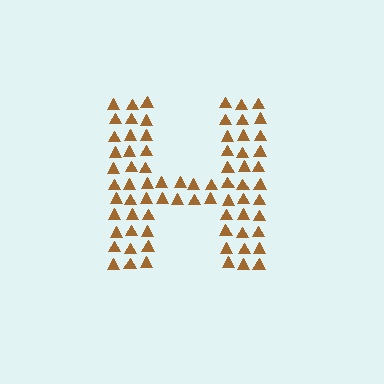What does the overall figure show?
The overall figure shows the letter H.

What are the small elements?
The small elements are triangles.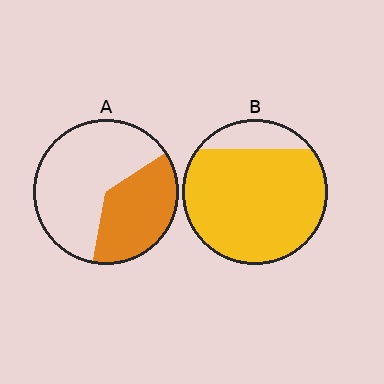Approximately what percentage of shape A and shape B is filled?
A is approximately 40% and B is approximately 85%.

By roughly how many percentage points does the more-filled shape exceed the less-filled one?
By roughly 50 percentage points (B over A).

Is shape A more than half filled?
No.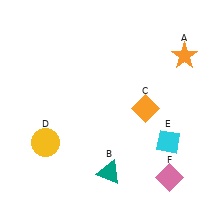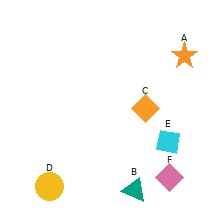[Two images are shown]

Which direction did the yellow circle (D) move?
The yellow circle (D) moved down.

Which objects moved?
The objects that moved are: the teal triangle (B), the yellow circle (D).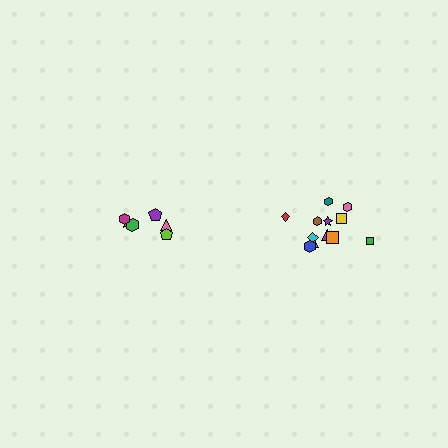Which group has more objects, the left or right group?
The right group.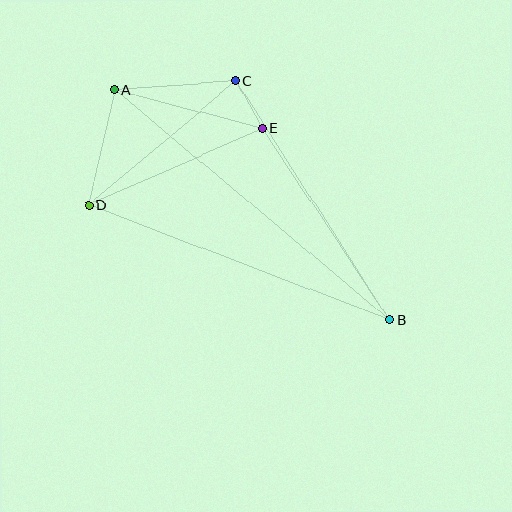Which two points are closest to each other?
Points C and E are closest to each other.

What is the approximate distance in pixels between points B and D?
The distance between B and D is approximately 322 pixels.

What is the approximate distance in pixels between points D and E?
The distance between D and E is approximately 190 pixels.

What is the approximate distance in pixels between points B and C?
The distance between B and C is approximately 284 pixels.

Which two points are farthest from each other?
Points A and B are farthest from each other.